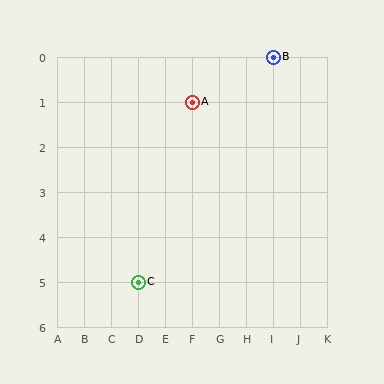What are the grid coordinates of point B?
Point B is at grid coordinates (I, 0).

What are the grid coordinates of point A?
Point A is at grid coordinates (F, 1).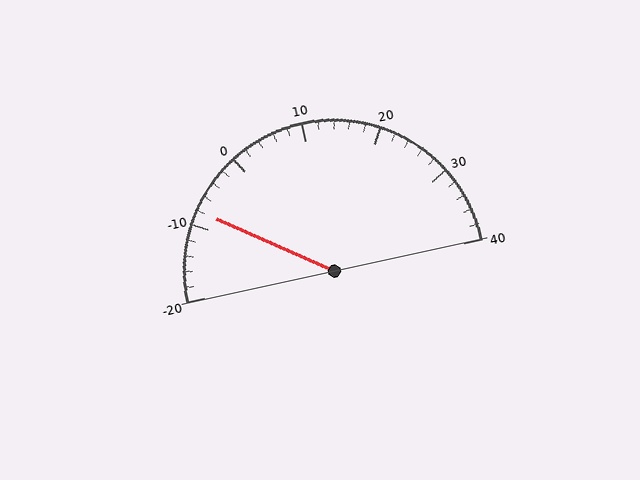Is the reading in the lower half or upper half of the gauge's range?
The reading is in the lower half of the range (-20 to 40).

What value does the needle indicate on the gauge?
The needle indicates approximately -8.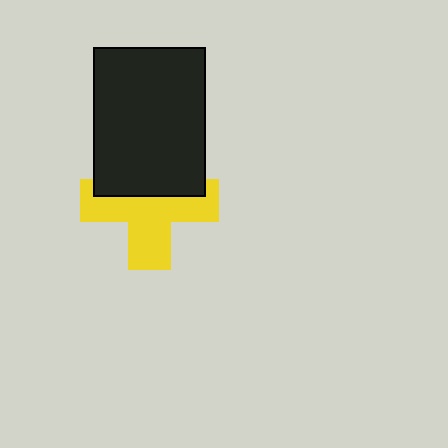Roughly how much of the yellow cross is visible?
About half of it is visible (roughly 59%).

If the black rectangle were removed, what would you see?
You would see the complete yellow cross.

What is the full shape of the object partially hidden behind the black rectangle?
The partially hidden object is a yellow cross.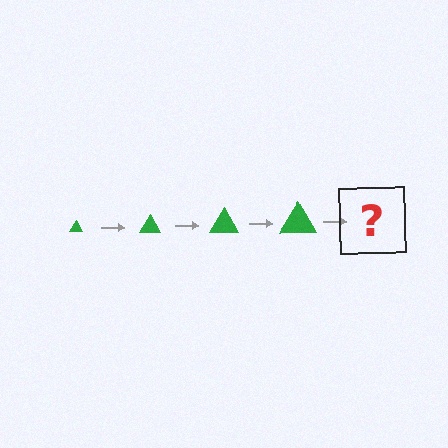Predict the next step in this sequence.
The next step is a green triangle, larger than the previous one.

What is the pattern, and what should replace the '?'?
The pattern is that the triangle gets progressively larger each step. The '?' should be a green triangle, larger than the previous one.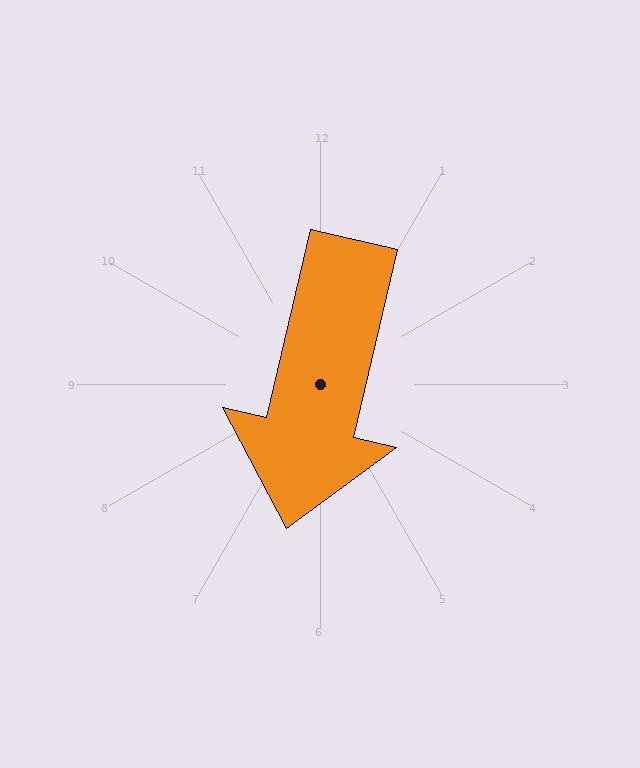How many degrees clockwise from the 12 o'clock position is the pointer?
Approximately 193 degrees.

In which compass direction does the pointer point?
South.